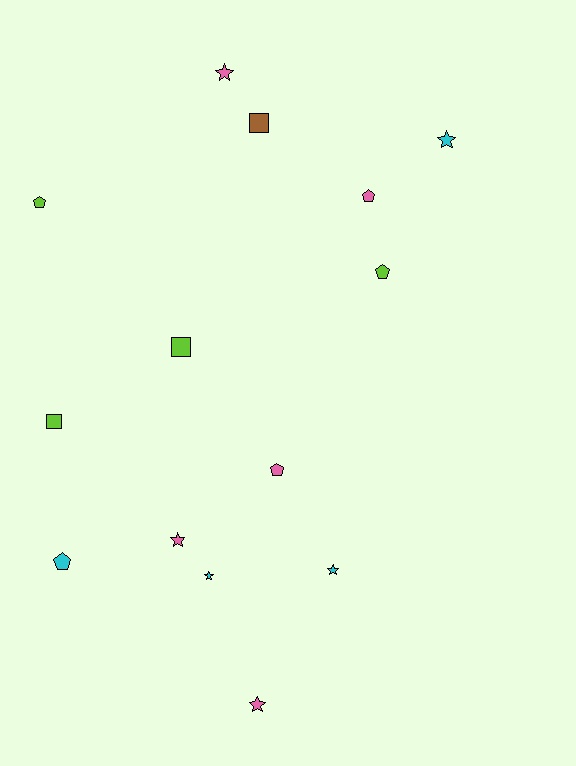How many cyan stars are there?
There are 3 cyan stars.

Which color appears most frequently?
Pink, with 5 objects.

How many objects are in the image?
There are 14 objects.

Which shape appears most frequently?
Star, with 6 objects.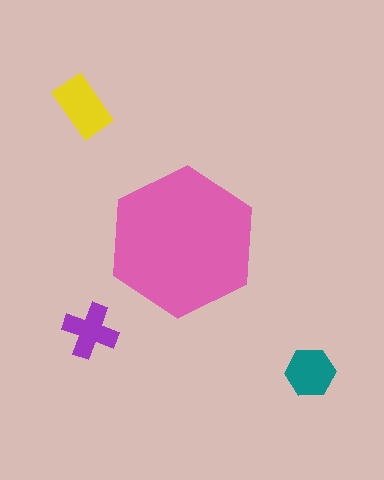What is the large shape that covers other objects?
A pink hexagon.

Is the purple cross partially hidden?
No, the purple cross is fully visible.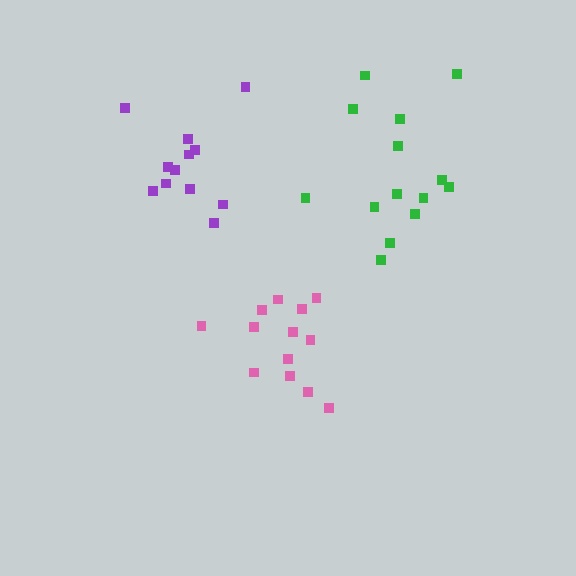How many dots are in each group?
Group 1: 14 dots, Group 2: 12 dots, Group 3: 13 dots (39 total).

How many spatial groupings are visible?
There are 3 spatial groupings.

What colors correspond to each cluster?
The clusters are colored: green, purple, pink.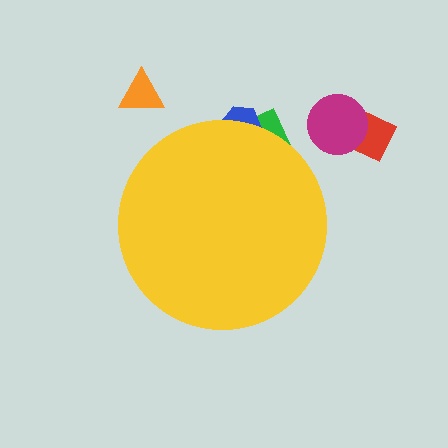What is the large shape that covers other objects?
A yellow circle.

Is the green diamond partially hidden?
Yes, the green diamond is partially hidden behind the yellow circle.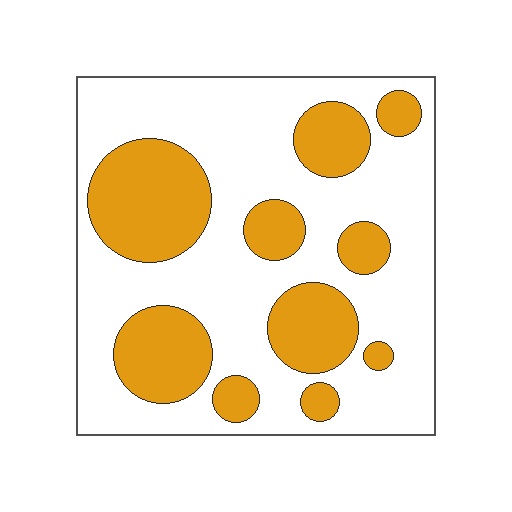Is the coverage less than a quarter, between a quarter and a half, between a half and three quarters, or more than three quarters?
Between a quarter and a half.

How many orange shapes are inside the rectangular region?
10.